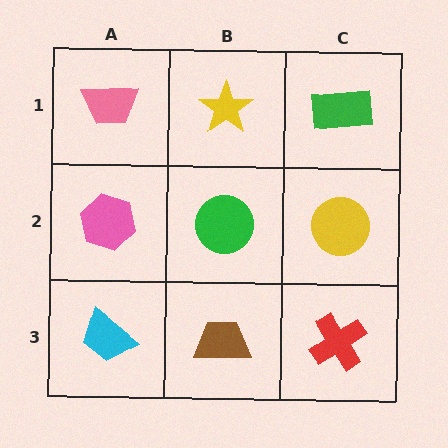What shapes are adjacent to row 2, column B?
A yellow star (row 1, column B), a brown trapezoid (row 3, column B), a pink hexagon (row 2, column A), a yellow circle (row 2, column C).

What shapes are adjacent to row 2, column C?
A green rectangle (row 1, column C), a red cross (row 3, column C), a green circle (row 2, column B).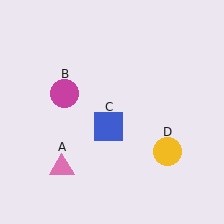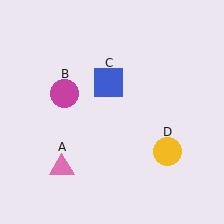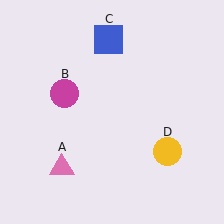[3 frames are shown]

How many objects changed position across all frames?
1 object changed position: blue square (object C).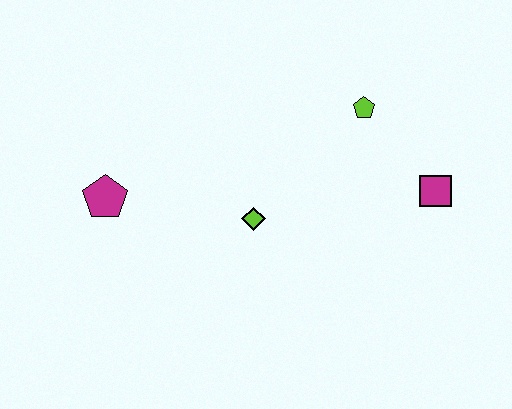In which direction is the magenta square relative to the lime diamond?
The magenta square is to the right of the lime diamond.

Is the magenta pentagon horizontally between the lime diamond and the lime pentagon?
No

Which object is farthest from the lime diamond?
The magenta square is farthest from the lime diamond.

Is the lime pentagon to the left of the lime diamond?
No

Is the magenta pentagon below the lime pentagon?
Yes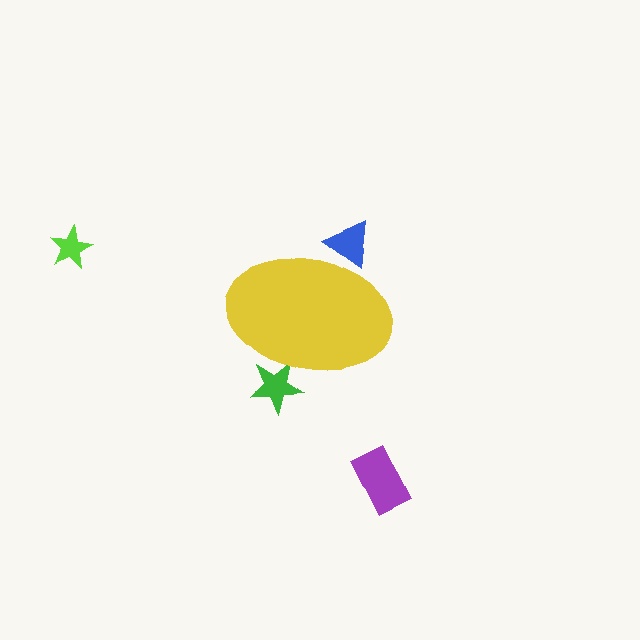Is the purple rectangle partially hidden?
No, the purple rectangle is fully visible.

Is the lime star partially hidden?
No, the lime star is fully visible.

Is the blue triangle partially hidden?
Yes, the blue triangle is partially hidden behind the yellow ellipse.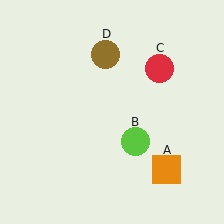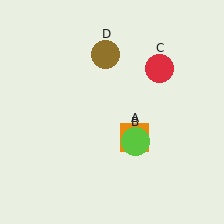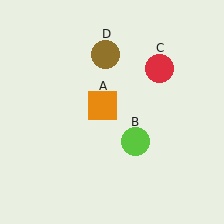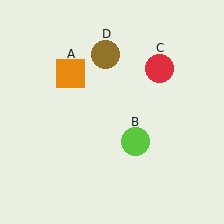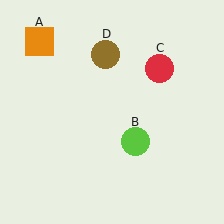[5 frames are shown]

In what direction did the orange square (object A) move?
The orange square (object A) moved up and to the left.